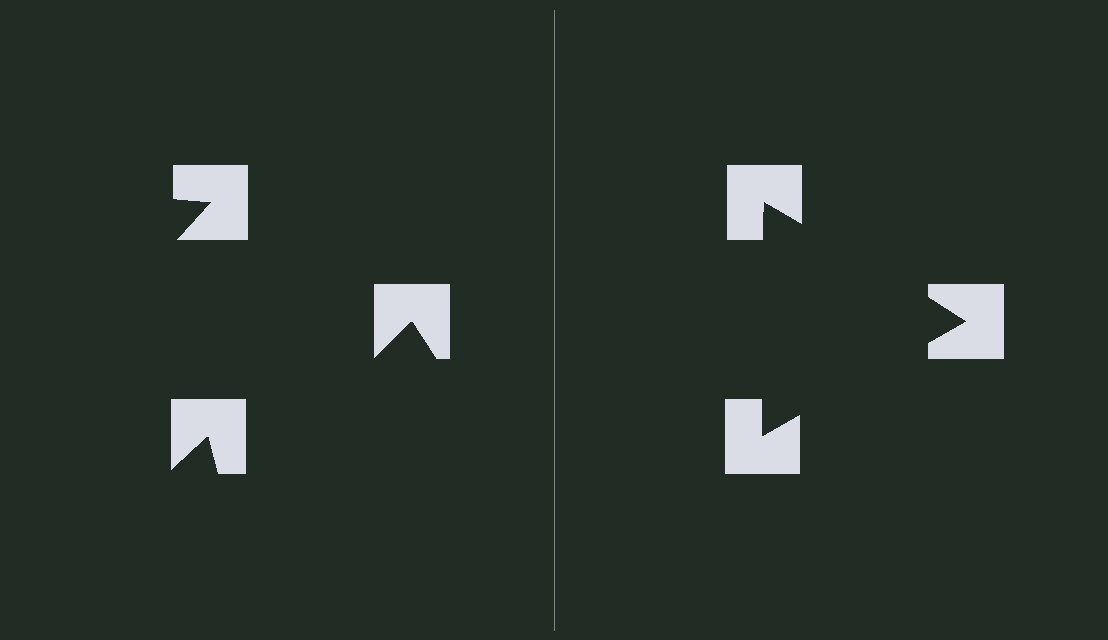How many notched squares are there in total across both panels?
6 — 3 on each side.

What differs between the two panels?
The notched squares are positioned identically on both sides; only the wedge orientations differ. On the right they align to a triangle; on the left they are misaligned.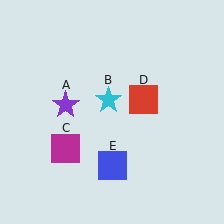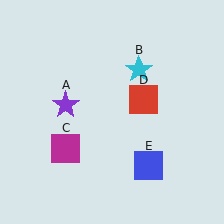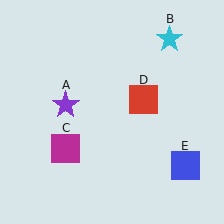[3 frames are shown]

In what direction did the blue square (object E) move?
The blue square (object E) moved right.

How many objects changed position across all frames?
2 objects changed position: cyan star (object B), blue square (object E).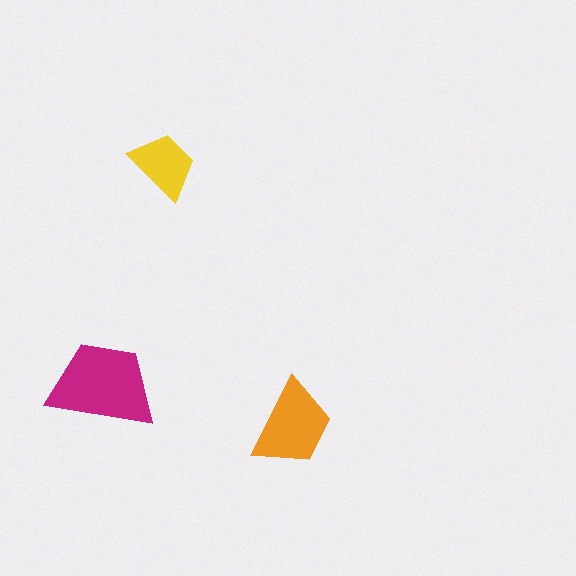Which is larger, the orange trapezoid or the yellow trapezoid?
The orange one.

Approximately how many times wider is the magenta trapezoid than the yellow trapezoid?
About 1.5 times wider.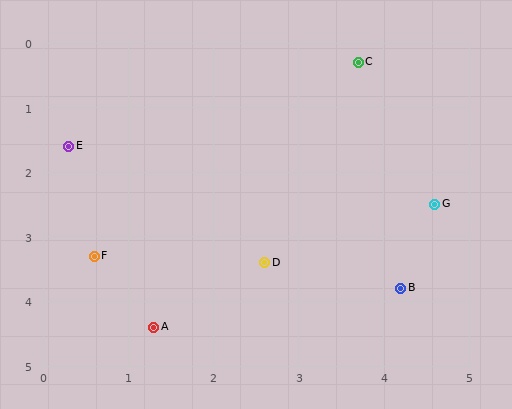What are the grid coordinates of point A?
Point A is at approximately (1.3, 4.4).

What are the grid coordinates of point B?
Point B is at approximately (4.2, 3.8).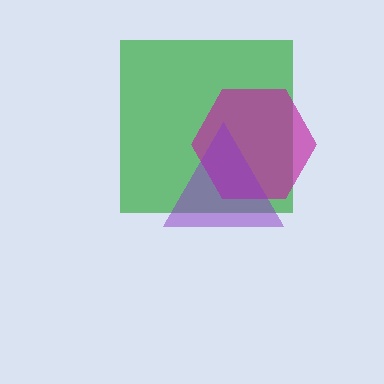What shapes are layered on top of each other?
The layered shapes are: a green square, a magenta hexagon, a purple triangle.